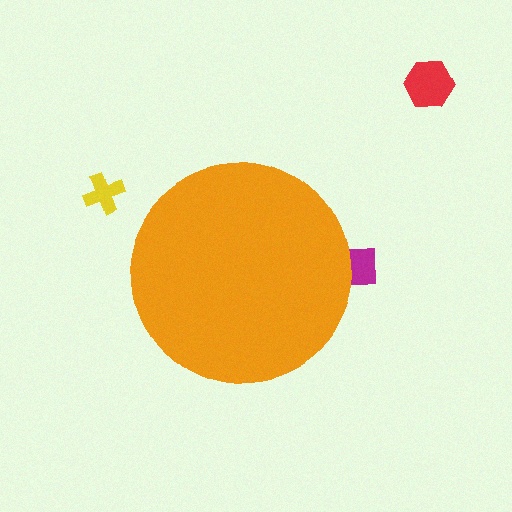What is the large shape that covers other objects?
An orange circle.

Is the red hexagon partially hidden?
No, the red hexagon is fully visible.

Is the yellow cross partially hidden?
No, the yellow cross is fully visible.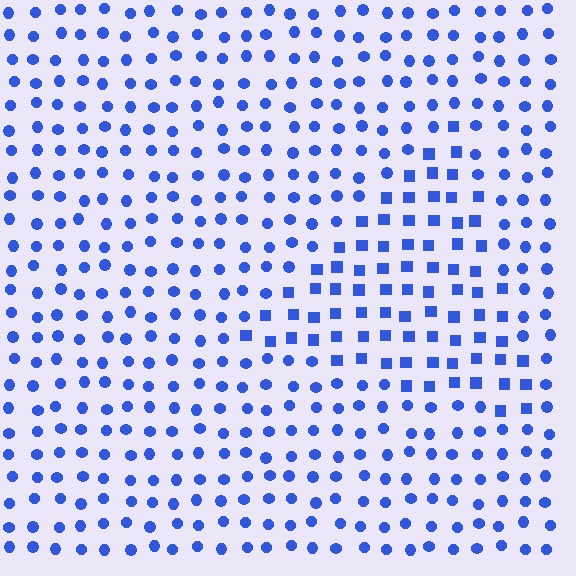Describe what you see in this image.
The image is filled with small blue elements arranged in a uniform grid. A triangle-shaped region contains squares, while the surrounding area contains circles. The boundary is defined purely by the change in element shape.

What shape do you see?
I see a triangle.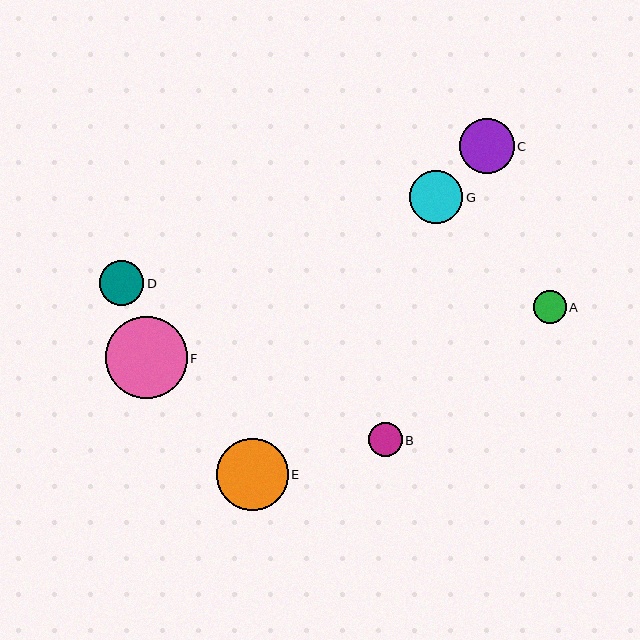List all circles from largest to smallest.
From largest to smallest: F, E, C, G, D, B, A.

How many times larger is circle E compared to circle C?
Circle E is approximately 1.3 times the size of circle C.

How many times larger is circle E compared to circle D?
Circle E is approximately 1.6 times the size of circle D.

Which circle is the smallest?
Circle A is the smallest with a size of approximately 33 pixels.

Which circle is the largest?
Circle F is the largest with a size of approximately 82 pixels.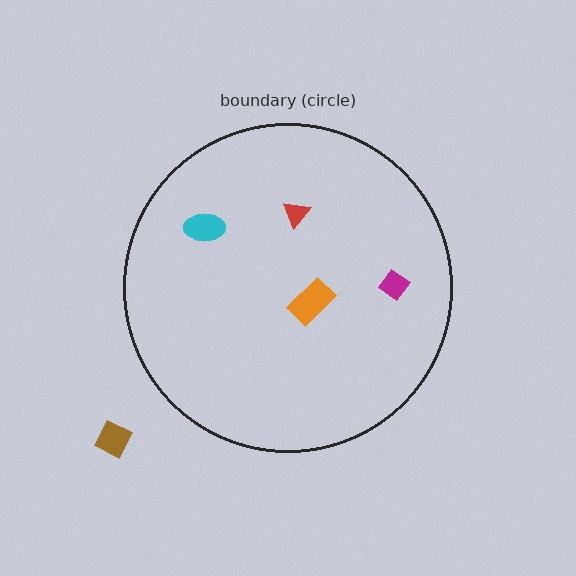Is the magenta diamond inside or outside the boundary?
Inside.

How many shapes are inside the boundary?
4 inside, 1 outside.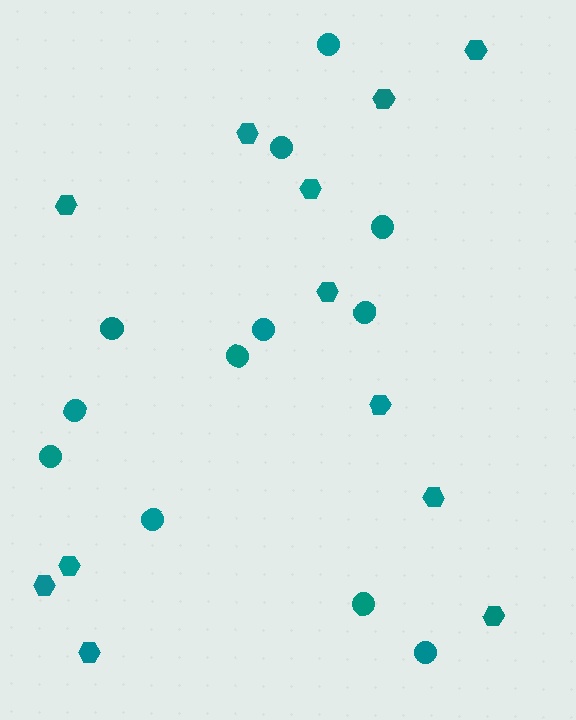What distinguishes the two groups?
There are 2 groups: one group of circles (12) and one group of hexagons (12).